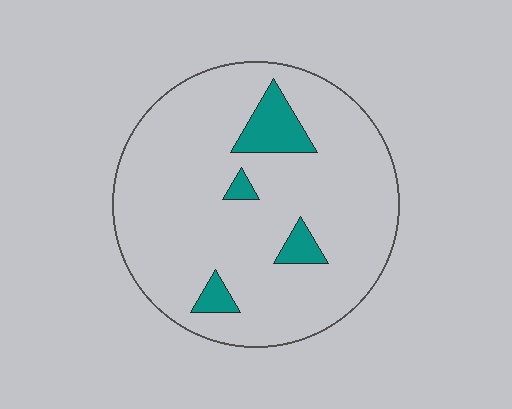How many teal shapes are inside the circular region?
4.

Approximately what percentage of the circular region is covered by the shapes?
Approximately 10%.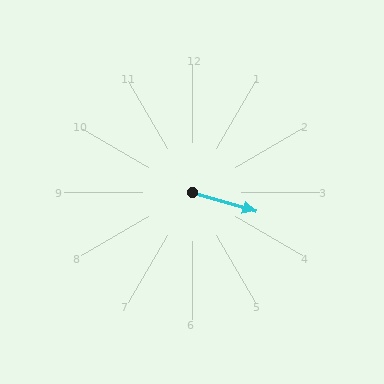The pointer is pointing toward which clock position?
Roughly 4 o'clock.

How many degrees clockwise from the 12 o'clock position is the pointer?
Approximately 107 degrees.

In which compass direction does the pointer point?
East.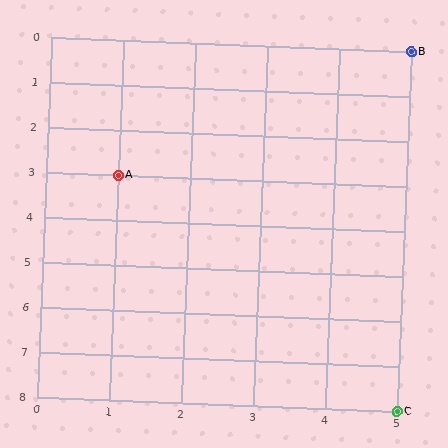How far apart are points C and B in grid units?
Points C and B are 8 rows apart.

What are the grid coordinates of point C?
Point C is at grid coordinates (5, 8).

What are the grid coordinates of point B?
Point B is at grid coordinates (5, 0).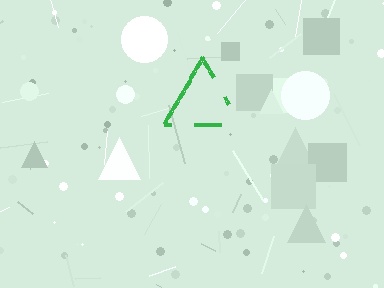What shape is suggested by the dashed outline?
The dashed outline suggests a triangle.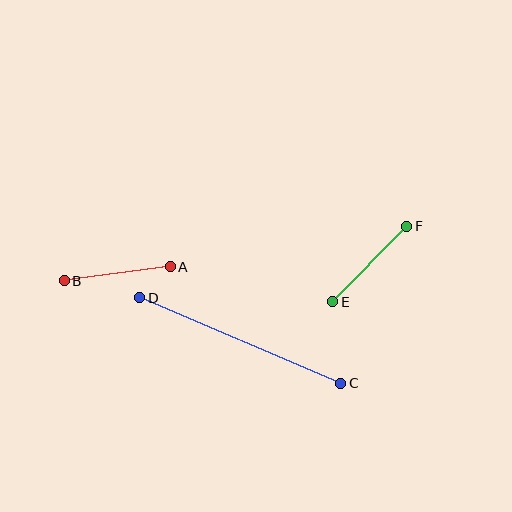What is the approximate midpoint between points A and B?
The midpoint is at approximately (117, 274) pixels.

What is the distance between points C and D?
The distance is approximately 219 pixels.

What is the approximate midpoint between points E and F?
The midpoint is at approximately (370, 264) pixels.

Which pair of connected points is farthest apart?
Points C and D are farthest apart.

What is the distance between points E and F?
The distance is approximately 106 pixels.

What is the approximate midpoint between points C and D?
The midpoint is at approximately (240, 340) pixels.